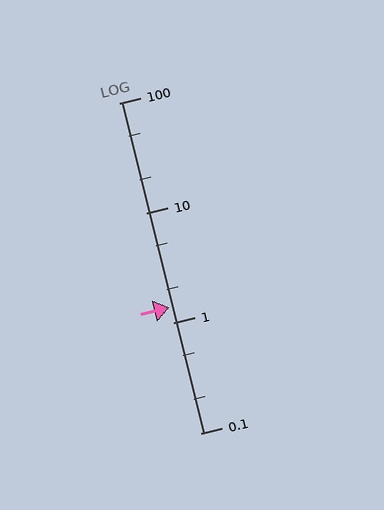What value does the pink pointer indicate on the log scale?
The pointer indicates approximately 1.4.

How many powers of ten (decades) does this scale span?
The scale spans 3 decades, from 0.1 to 100.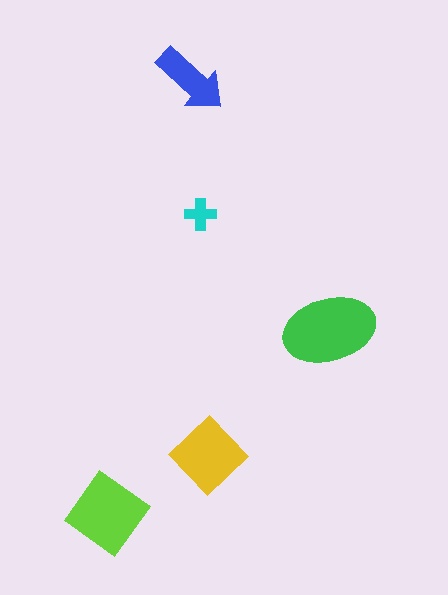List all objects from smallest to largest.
The cyan cross, the blue arrow, the yellow diamond, the lime diamond, the green ellipse.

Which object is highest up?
The blue arrow is topmost.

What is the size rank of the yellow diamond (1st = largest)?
3rd.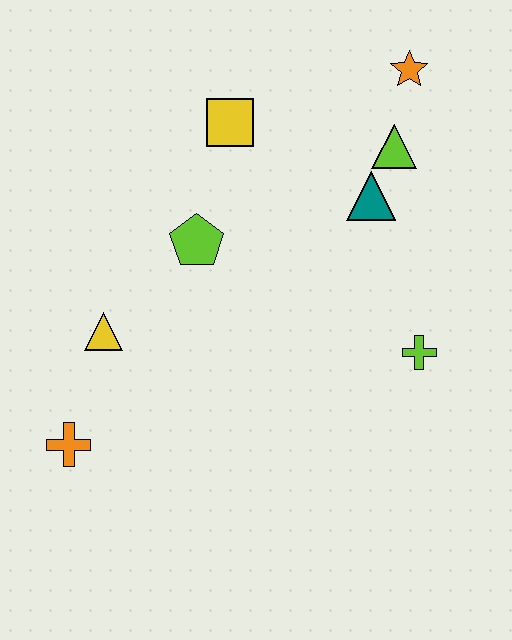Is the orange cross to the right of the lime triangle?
No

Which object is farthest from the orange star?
The orange cross is farthest from the orange star.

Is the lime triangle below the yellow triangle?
No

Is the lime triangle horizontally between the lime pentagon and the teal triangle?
No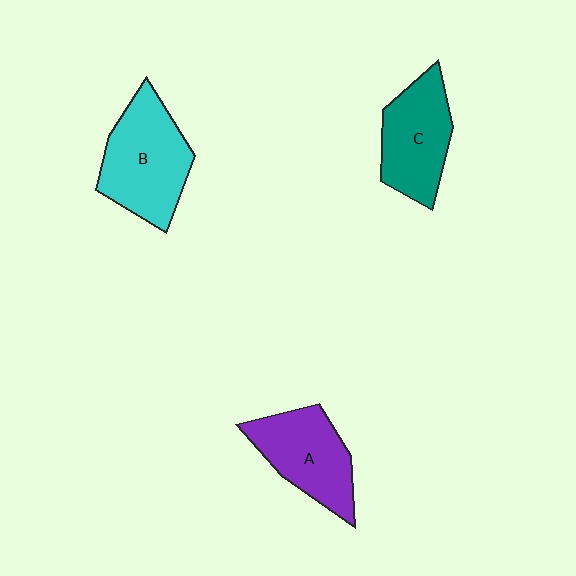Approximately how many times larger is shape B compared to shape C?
Approximately 1.2 times.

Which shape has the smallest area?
Shape C (teal).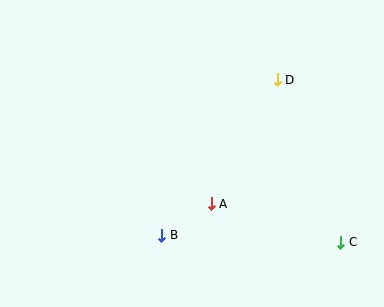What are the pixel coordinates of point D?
Point D is at (277, 80).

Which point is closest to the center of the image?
Point A at (211, 204) is closest to the center.